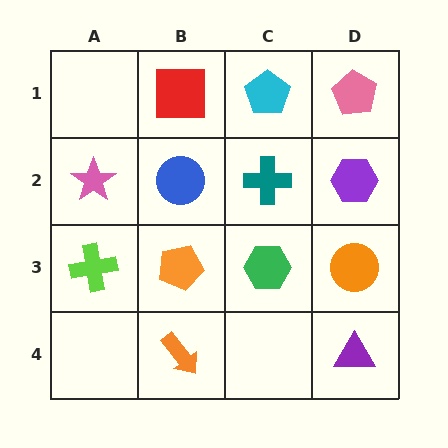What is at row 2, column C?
A teal cross.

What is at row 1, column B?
A red square.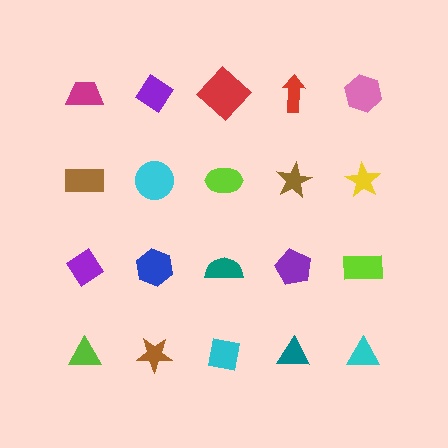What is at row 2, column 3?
A lime ellipse.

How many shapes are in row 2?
5 shapes.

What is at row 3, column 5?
A lime rectangle.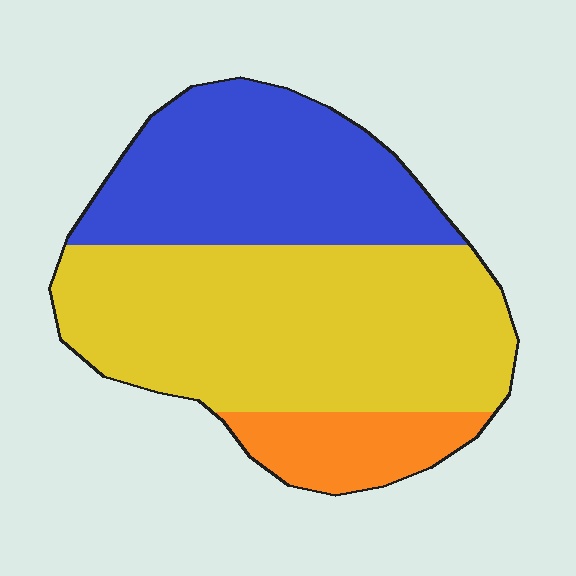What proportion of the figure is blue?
Blue covers about 35% of the figure.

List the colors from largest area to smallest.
From largest to smallest: yellow, blue, orange.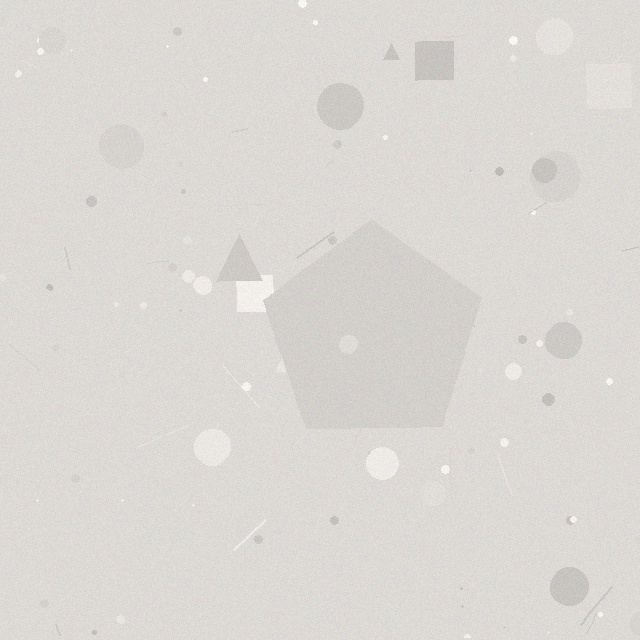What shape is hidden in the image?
A pentagon is hidden in the image.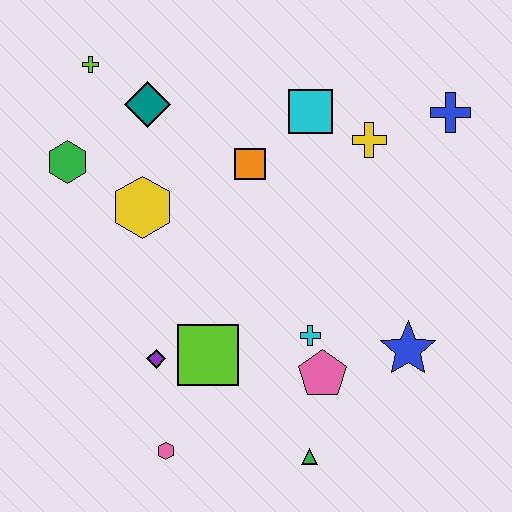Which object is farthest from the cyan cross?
The lime cross is farthest from the cyan cross.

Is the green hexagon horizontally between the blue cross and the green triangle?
No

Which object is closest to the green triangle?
The pink pentagon is closest to the green triangle.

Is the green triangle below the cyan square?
Yes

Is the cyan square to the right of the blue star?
No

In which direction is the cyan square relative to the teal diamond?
The cyan square is to the right of the teal diamond.